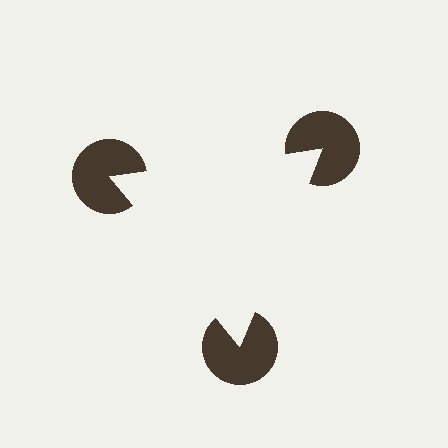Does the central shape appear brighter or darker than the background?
It typically appears slightly brighter than the background, even though no actual brightness change is drawn.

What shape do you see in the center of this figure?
An illusory triangle — its edges are inferred from the aligned wedge cuts in the pac-man discs, not physically drawn.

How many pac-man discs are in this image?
There are 3 — one at each vertex of the illusory triangle.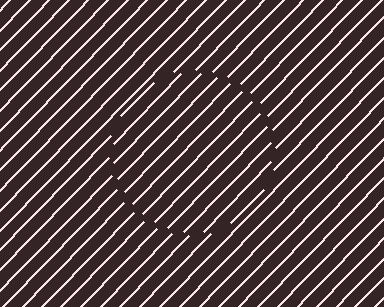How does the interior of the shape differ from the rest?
The interior of the shape contains the same grating, shifted by half a period — the contour is defined by the phase discontinuity where line-ends from the inner and outer gratings abut.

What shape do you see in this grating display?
An illusory circle. The interior of the shape contains the same grating, shifted by half a period — the contour is defined by the phase discontinuity where line-ends from the inner and outer gratings abut.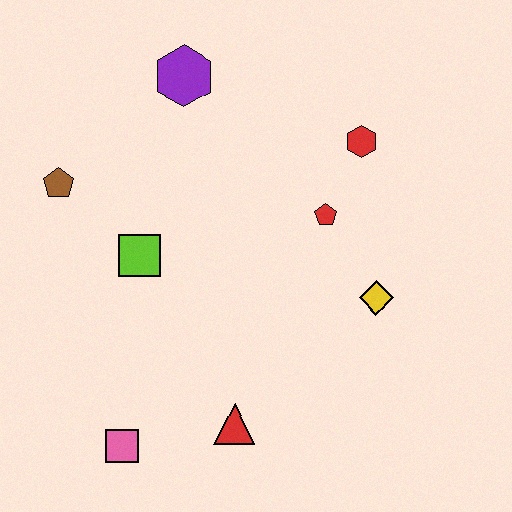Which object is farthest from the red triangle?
The purple hexagon is farthest from the red triangle.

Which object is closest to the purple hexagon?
The brown pentagon is closest to the purple hexagon.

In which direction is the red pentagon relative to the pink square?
The red pentagon is above the pink square.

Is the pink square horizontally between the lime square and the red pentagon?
No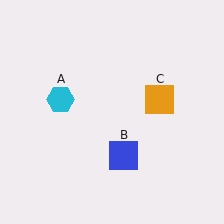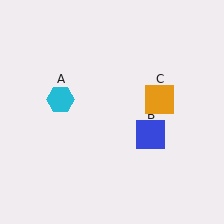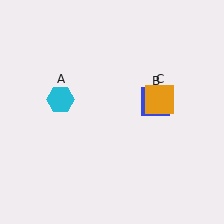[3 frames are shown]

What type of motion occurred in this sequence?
The blue square (object B) rotated counterclockwise around the center of the scene.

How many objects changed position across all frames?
1 object changed position: blue square (object B).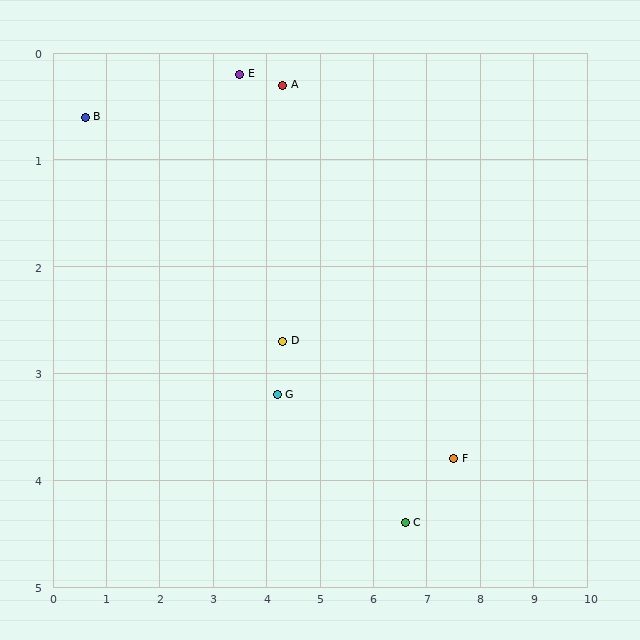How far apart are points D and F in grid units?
Points D and F are about 3.4 grid units apart.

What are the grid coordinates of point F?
Point F is at approximately (7.5, 3.8).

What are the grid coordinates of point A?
Point A is at approximately (4.3, 0.3).